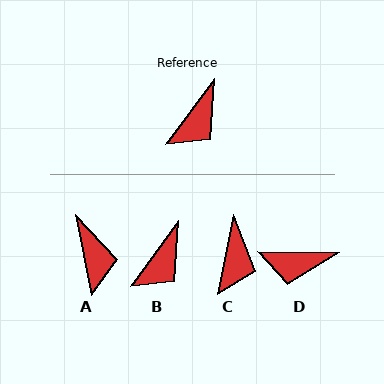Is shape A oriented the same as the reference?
No, it is off by about 47 degrees.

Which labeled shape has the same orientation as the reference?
B.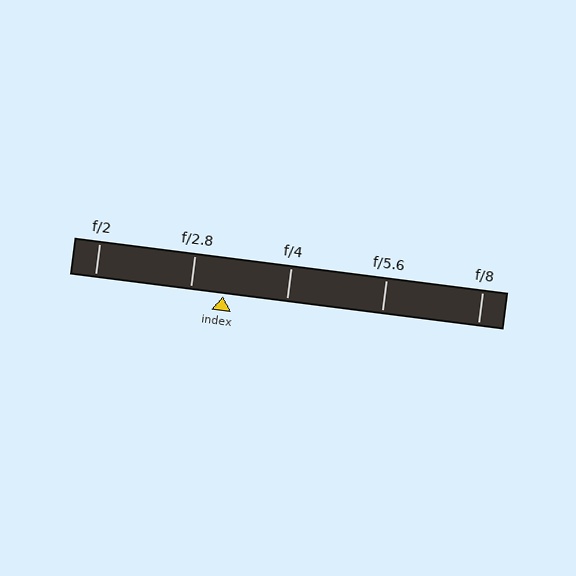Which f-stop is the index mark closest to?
The index mark is closest to f/2.8.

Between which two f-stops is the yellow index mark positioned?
The index mark is between f/2.8 and f/4.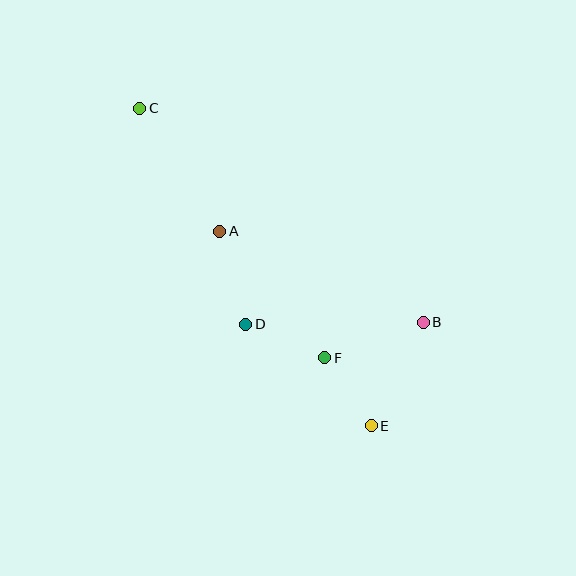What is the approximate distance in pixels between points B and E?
The distance between B and E is approximately 116 pixels.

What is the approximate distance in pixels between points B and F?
The distance between B and F is approximately 105 pixels.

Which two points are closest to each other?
Points E and F are closest to each other.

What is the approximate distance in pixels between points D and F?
The distance between D and F is approximately 86 pixels.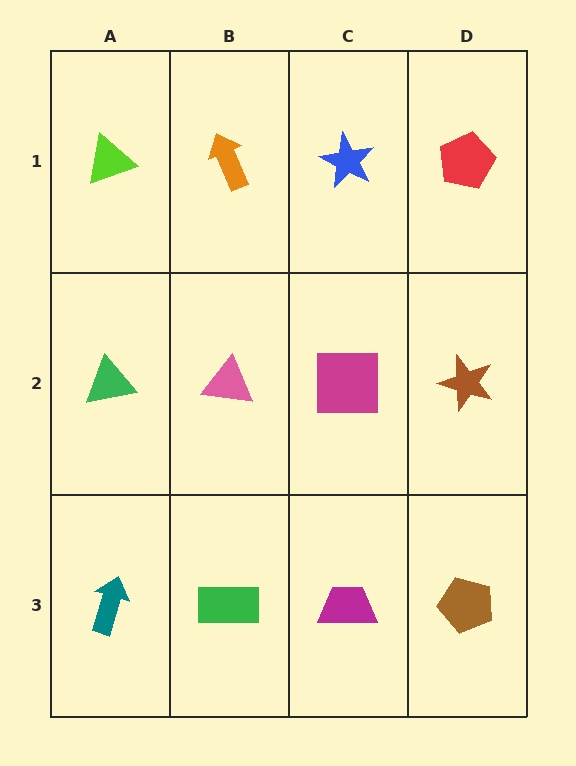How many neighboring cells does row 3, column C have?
3.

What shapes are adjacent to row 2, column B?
An orange arrow (row 1, column B), a green rectangle (row 3, column B), a green triangle (row 2, column A), a magenta square (row 2, column C).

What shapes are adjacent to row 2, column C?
A blue star (row 1, column C), a magenta trapezoid (row 3, column C), a pink triangle (row 2, column B), a brown star (row 2, column D).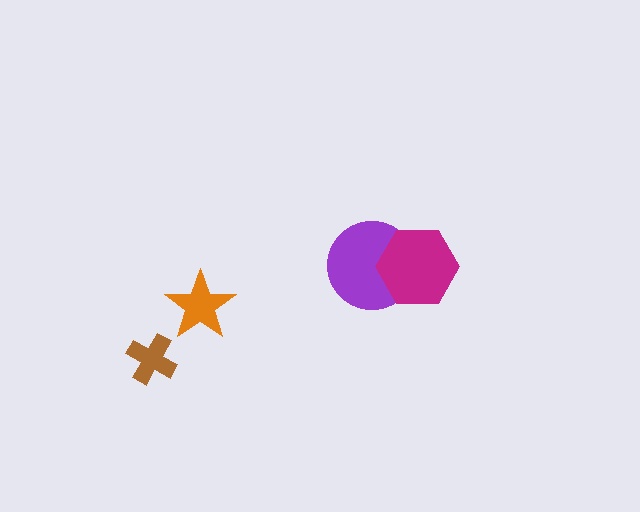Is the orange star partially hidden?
No, no other shape covers it.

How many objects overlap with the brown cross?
0 objects overlap with the brown cross.